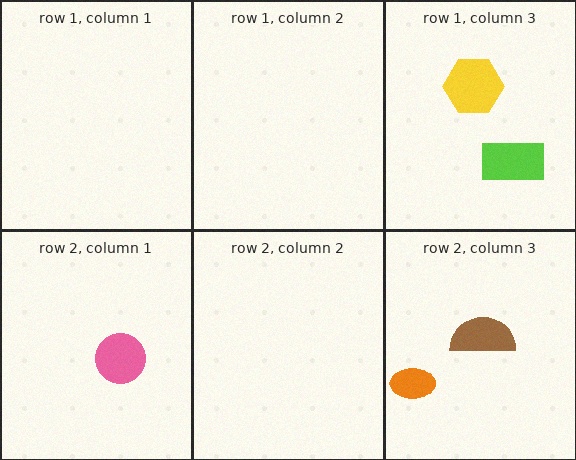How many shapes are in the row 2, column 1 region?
1.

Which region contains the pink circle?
The row 2, column 1 region.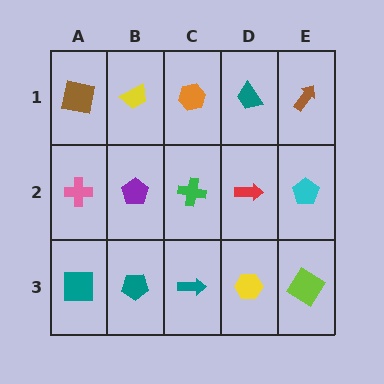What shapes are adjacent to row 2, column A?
A brown square (row 1, column A), a teal square (row 3, column A), a purple pentagon (row 2, column B).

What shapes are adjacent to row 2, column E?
A brown arrow (row 1, column E), a lime diamond (row 3, column E), a red arrow (row 2, column D).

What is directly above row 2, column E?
A brown arrow.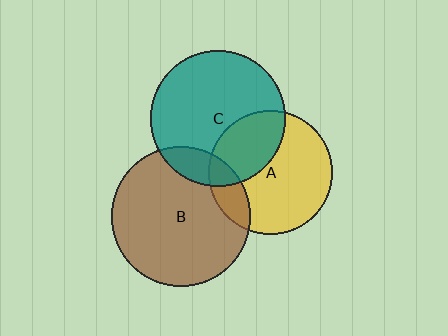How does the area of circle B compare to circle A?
Approximately 1.3 times.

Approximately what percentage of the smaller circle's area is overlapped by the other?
Approximately 15%.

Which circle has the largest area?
Circle B (brown).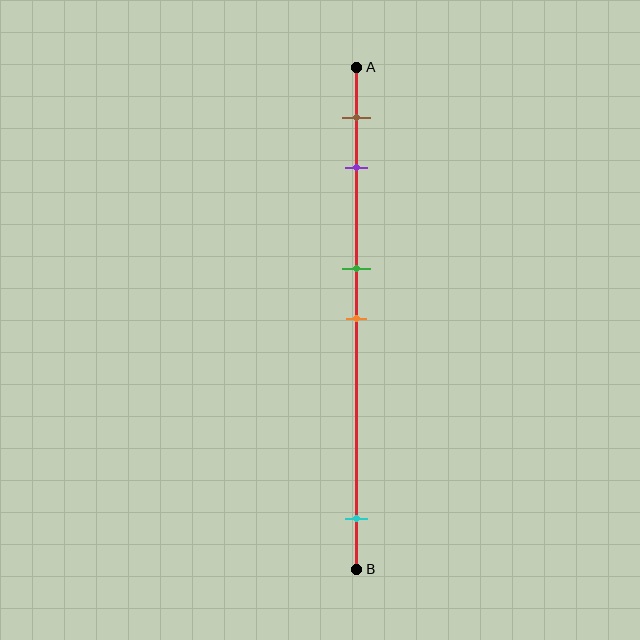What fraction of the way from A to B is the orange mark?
The orange mark is approximately 50% (0.5) of the way from A to B.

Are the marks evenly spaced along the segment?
No, the marks are not evenly spaced.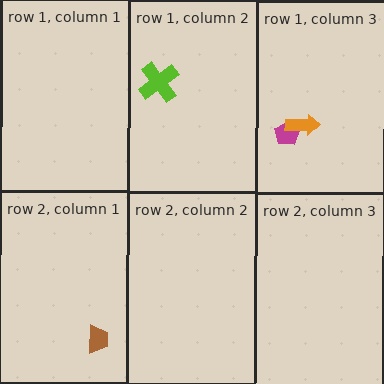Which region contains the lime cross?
The row 1, column 2 region.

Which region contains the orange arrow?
The row 1, column 3 region.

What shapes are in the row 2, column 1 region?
The brown trapezoid.